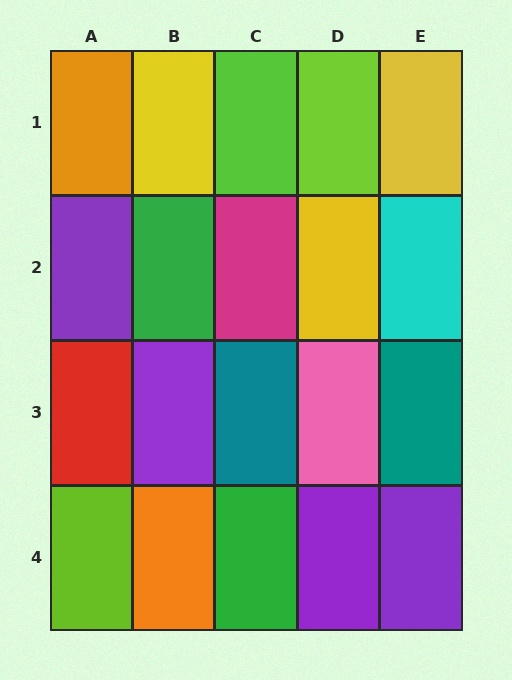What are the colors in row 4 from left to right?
Lime, orange, green, purple, purple.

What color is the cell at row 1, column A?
Orange.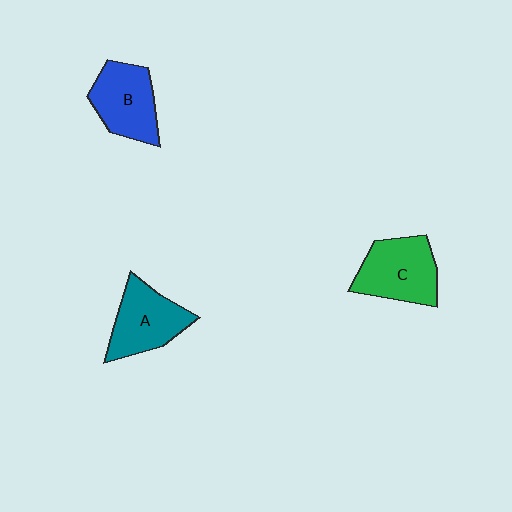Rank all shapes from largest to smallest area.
From largest to smallest: C (green), A (teal), B (blue).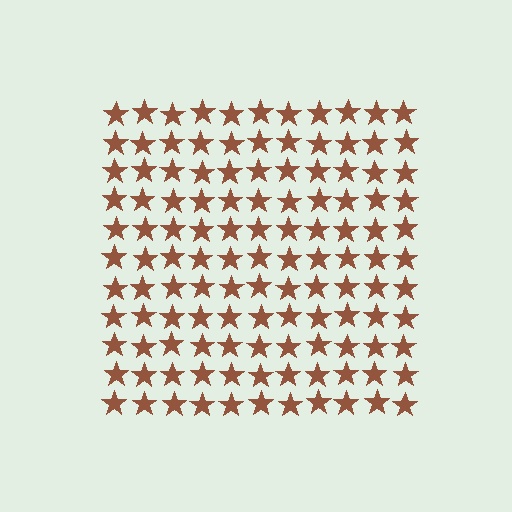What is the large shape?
The large shape is a square.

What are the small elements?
The small elements are stars.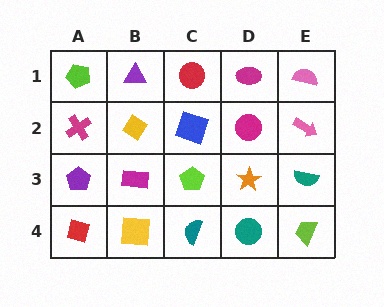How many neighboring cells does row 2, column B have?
4.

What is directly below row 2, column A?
A purple pentagon.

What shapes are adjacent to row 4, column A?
A purple pentagon (row 3, column A), a yellow square (row 4, column B).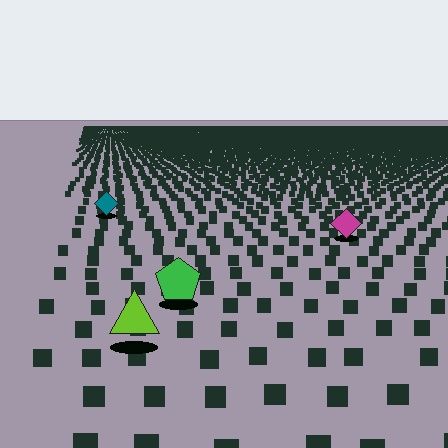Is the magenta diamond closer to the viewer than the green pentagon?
No. The green pentagon is closer — you can tell from the texture gradient: the ground texture is coarser near it.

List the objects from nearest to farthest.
From nearest to farthest: the lime triangle, the green pentagon, the magenta diamond, the teal diamond.